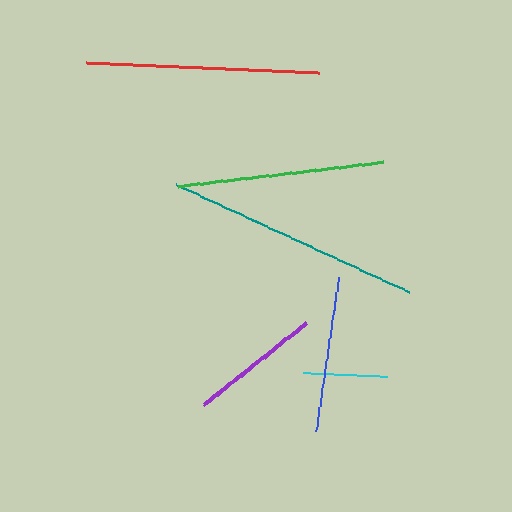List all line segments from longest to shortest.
From longest to shortest: teal, red, green, blue, purple, cyan.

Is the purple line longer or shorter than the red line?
The red line is longer than the purple line.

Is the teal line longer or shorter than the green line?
The teal line is longer than the green line.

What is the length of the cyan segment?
The cyan segment is approximately 84 pixels long.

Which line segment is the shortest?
The cyan line is the shortest at approximately 84 pixels.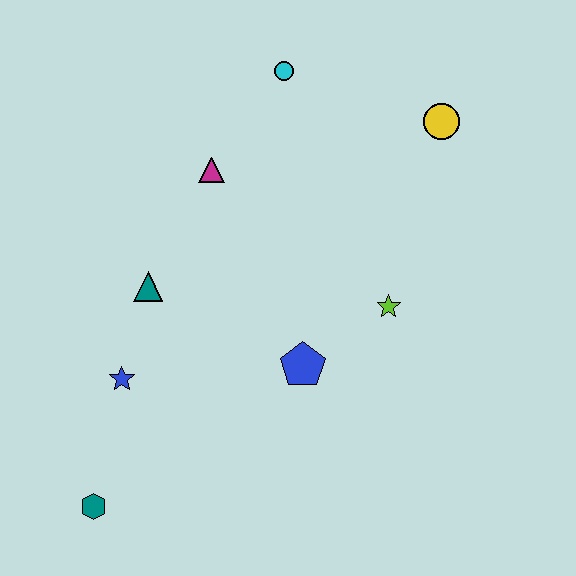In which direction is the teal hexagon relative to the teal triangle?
The teal hexagon is below the teal triangle.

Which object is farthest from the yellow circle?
The teal hexagon is farthest from the yellow circle.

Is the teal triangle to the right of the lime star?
No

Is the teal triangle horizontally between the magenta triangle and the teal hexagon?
Yes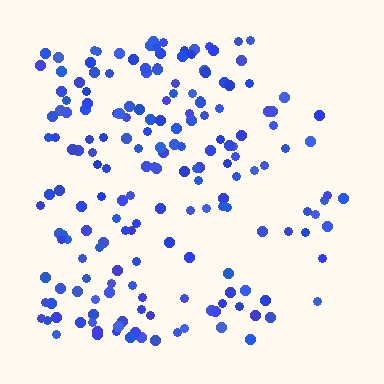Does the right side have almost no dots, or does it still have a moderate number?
Still a moderate number, just noticeably fewer than the left.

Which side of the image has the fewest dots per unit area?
The right.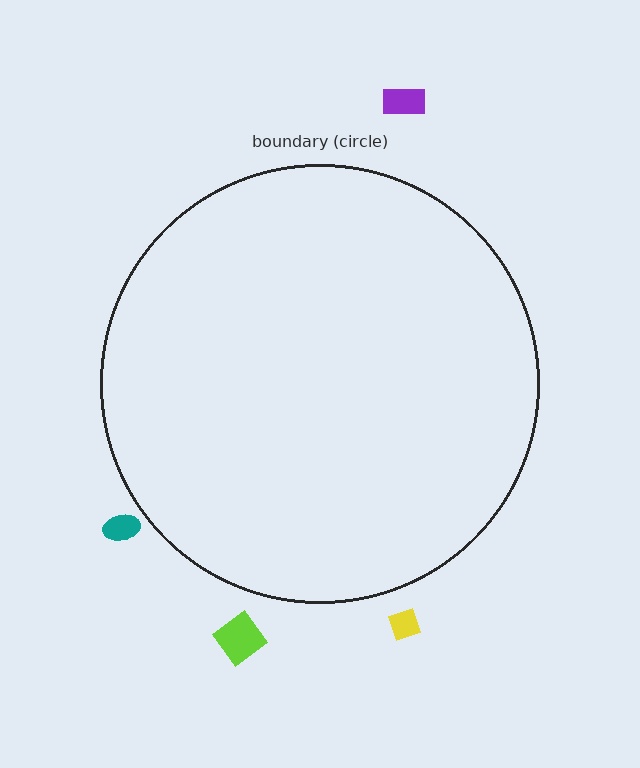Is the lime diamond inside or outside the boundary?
Outside.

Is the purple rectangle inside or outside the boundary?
Outside.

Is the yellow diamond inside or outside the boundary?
Outside.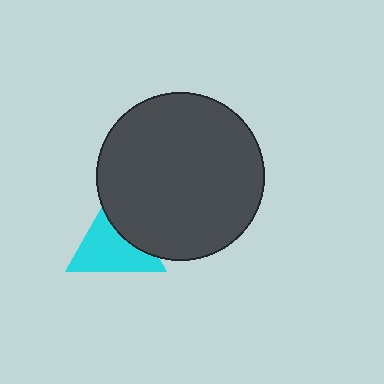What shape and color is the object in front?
The object in front is a dark gray circle.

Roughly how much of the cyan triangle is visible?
Most of it is visible (roughly 66%).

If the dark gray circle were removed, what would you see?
You would see the complete cyan triangle.